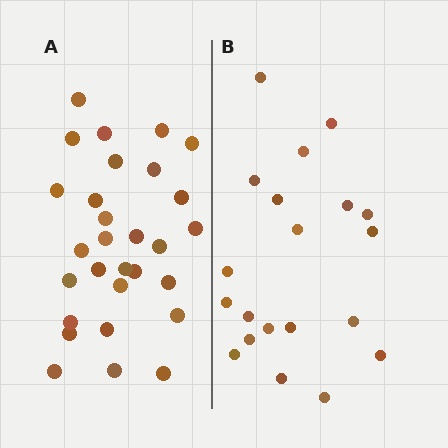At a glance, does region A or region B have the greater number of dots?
Region A (the left region) has more dots.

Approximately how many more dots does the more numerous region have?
Region A has roughly 8 or so more dots than region B.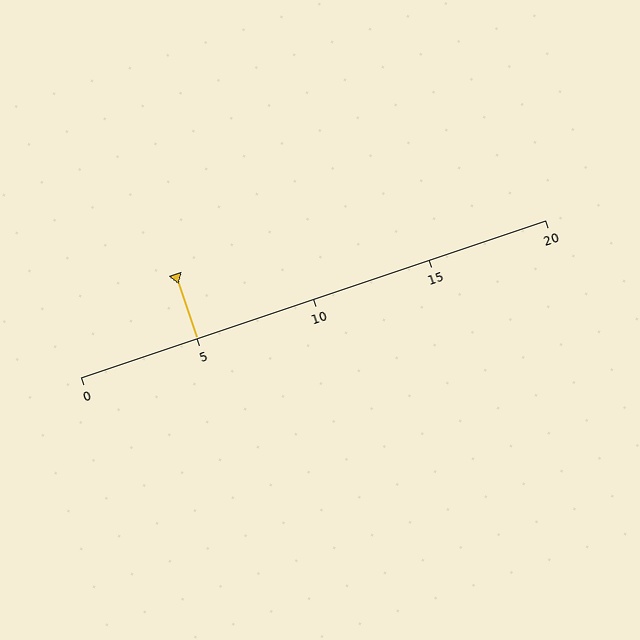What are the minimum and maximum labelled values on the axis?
The axis runs from 0 to 20.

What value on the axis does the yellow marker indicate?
The marker indicates approximately 5.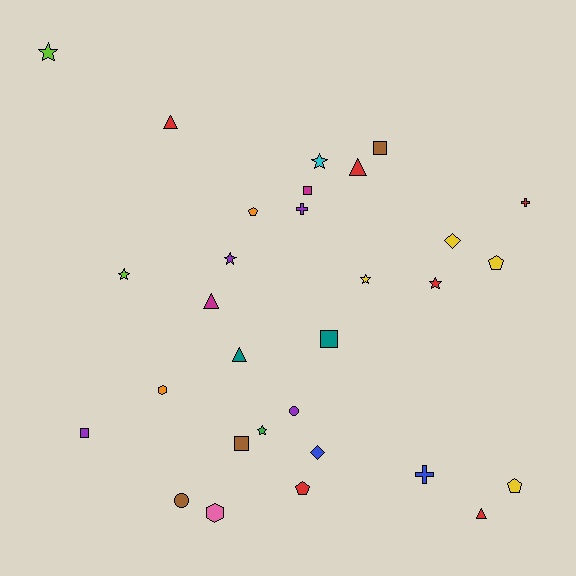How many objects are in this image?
There are 30 objects.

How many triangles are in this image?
There are 5 triangles.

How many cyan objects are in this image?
There is 1 cyan object.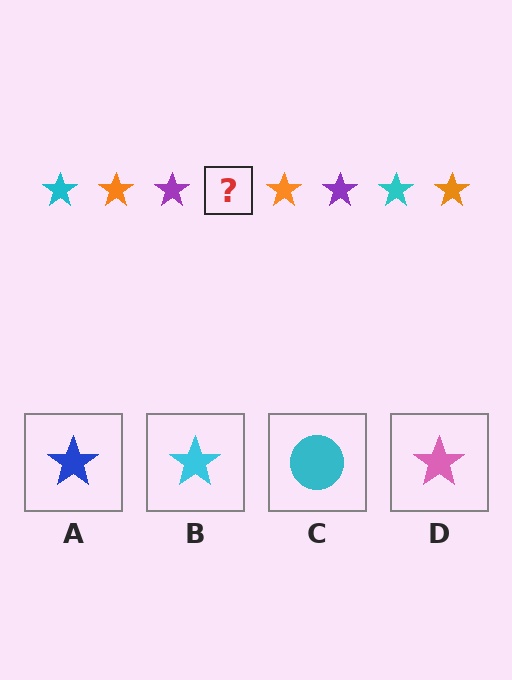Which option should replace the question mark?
Option B.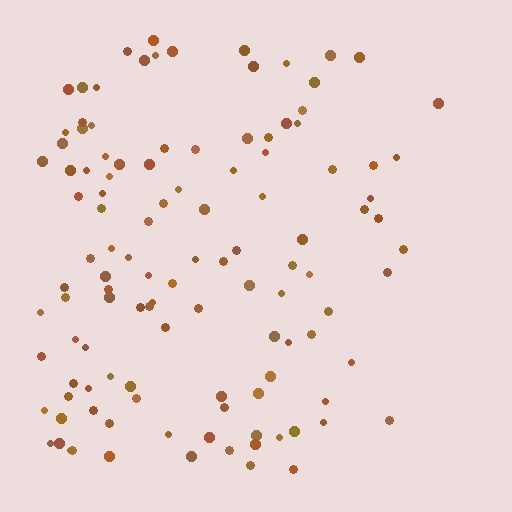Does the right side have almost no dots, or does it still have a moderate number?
Still a moderate number, just noticeably fewer than the left.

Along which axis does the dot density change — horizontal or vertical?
Horizontal.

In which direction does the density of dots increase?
From right to left, with the left side densest.